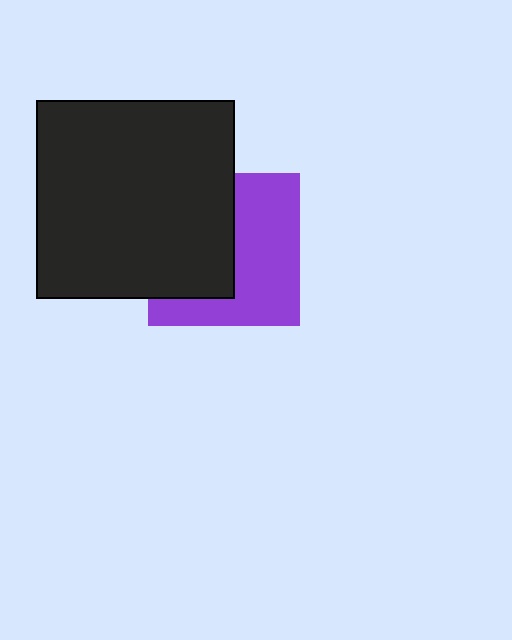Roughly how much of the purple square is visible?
About half of it is visible (roughly 52%).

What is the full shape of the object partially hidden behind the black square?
The partially hidden object is a purple square.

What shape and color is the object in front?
The object in front is a black square.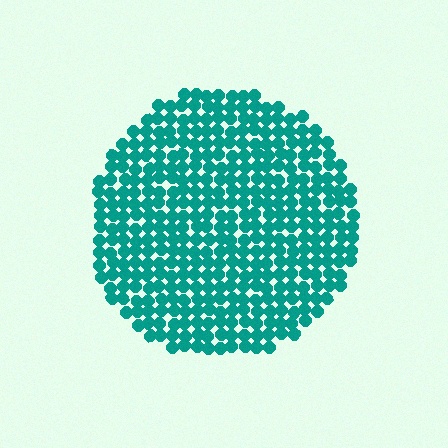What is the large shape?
The large shape is a circle.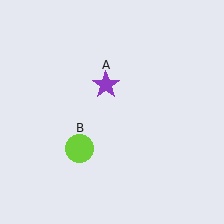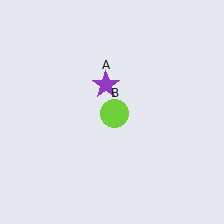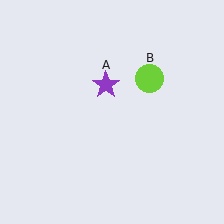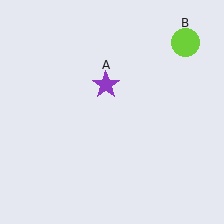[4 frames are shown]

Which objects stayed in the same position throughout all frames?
Purple star (object A) remained stationary.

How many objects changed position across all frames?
1 object changed position: lime circle (object B).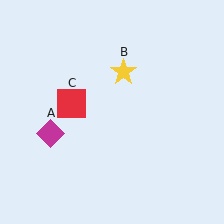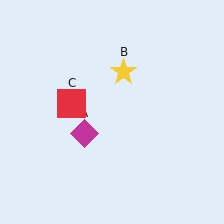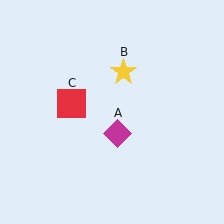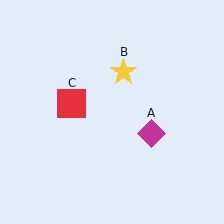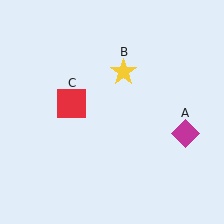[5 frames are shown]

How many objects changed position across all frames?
1 object changed position: magenta diamond (object A).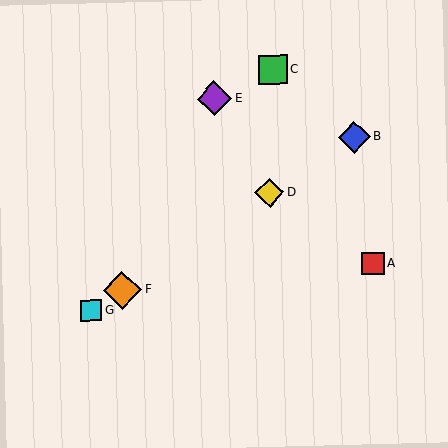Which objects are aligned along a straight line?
Objects B, D, F, G are aligned along a straight line.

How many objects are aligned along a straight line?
4 objects (B, D, F, G) are aligned along a straight line.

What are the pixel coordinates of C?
Object C is at (273, 70).